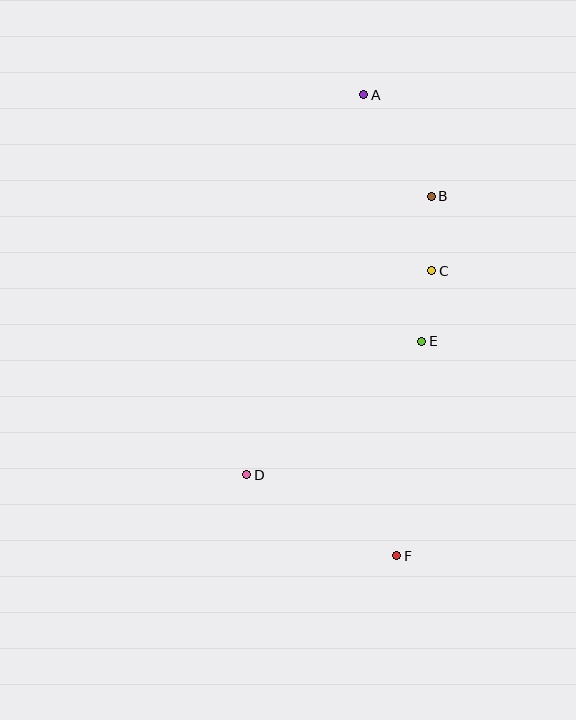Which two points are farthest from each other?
Points A and F are farthest from each other.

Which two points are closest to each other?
Points C and E are closest to each other.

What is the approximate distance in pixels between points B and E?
The distance between B and E is approximately 145 pixels.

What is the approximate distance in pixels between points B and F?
The distance between B and F is approximately 361 pixels.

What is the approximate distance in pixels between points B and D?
The distance between B and D is approximately 334 pixels.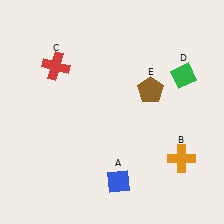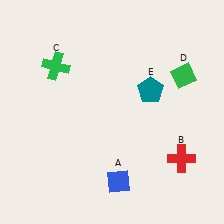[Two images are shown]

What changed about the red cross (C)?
In Image 1, C is red. In Image 2, it changed to green.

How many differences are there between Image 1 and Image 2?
There are 3 differences between the two images.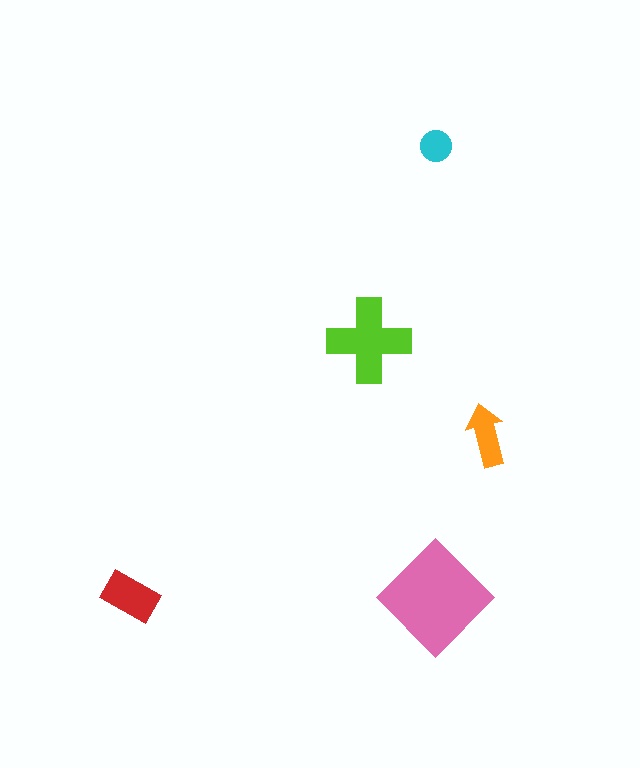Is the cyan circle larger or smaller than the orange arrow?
Smaller.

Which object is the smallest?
The cyan circle.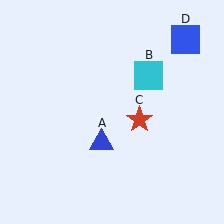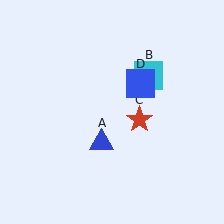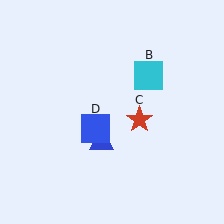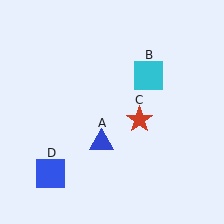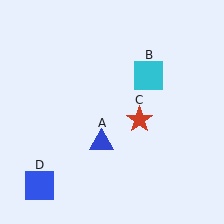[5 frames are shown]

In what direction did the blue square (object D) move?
The blue square (object D) moved down and to the left.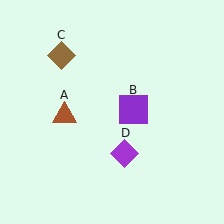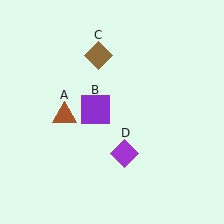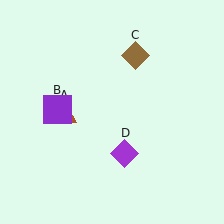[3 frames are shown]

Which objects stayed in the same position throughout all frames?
Brown triangle (object A) and purple diamond (object D) remained stationary.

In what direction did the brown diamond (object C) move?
The brown diamond (object C) moved right.